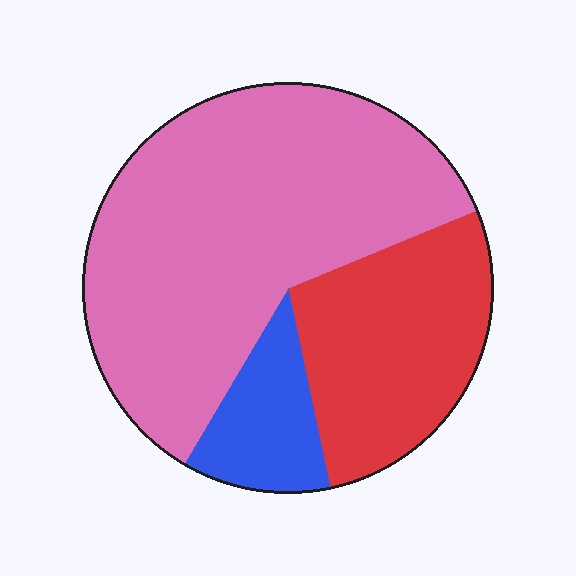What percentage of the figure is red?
Red covers around 30% of the figure.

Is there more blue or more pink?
Pink.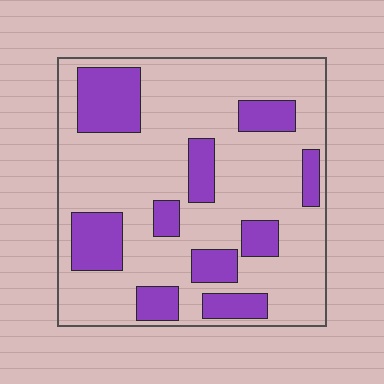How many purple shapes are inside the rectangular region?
10.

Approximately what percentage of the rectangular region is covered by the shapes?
Approximately 25%.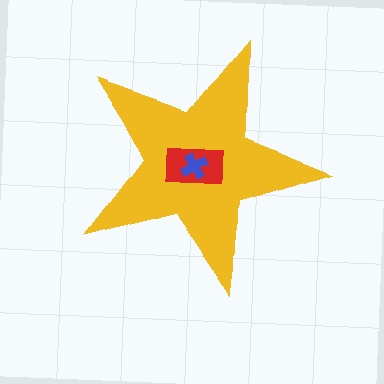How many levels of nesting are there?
3.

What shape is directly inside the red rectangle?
The blue cross.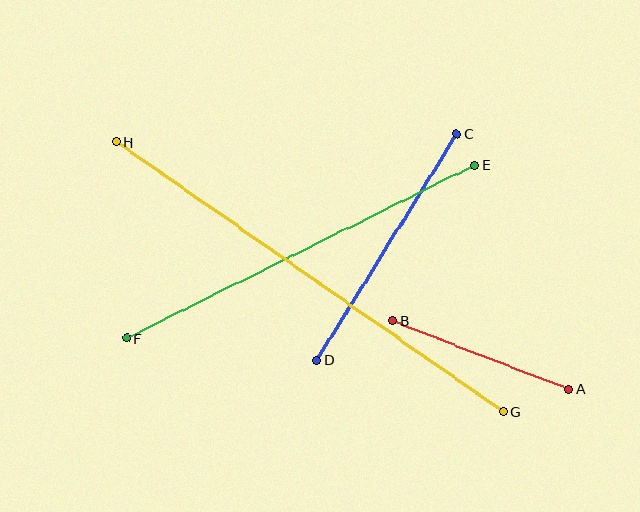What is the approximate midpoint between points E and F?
The midpoint is at approximately (301, 252) pixels.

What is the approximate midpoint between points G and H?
The midpoint is at approximately (310, 277) pixels.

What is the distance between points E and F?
The distance is approximately 389 pixels.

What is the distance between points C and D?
The distance is approximately 266 pixels.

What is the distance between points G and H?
The distance is approximately 472 pixels.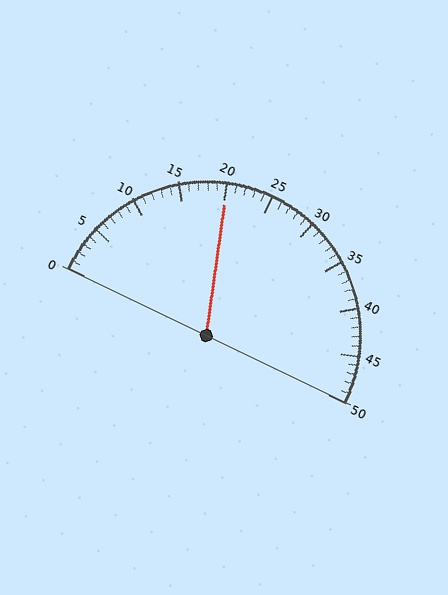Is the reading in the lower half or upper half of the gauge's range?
The reading is in the lower half of the range (0 to 50).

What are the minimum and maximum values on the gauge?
The gauge ranges from 0 to 50.